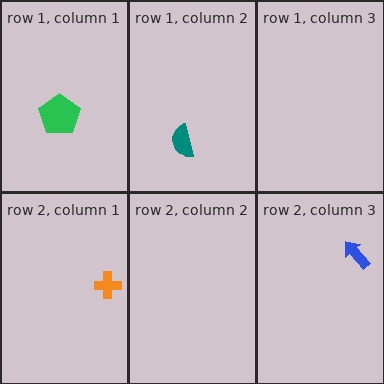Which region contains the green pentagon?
The row 1, column 1 region.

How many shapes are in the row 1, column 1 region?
1.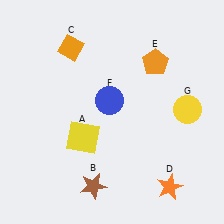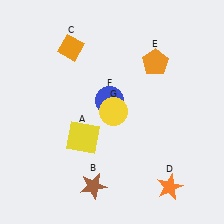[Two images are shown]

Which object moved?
The yellow circle (G) moved left.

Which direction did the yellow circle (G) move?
The yellow circle (G) moved left.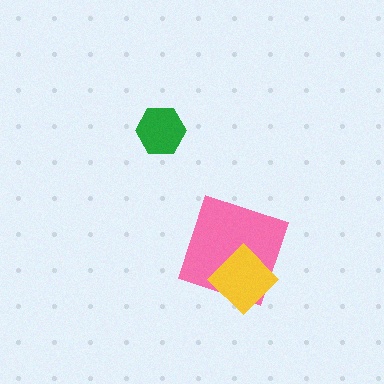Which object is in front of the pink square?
The yellow diamond is in front of the pink square.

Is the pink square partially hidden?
Yes, it is partially covered by another shape.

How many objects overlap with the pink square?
1 object overlaps with the pink square.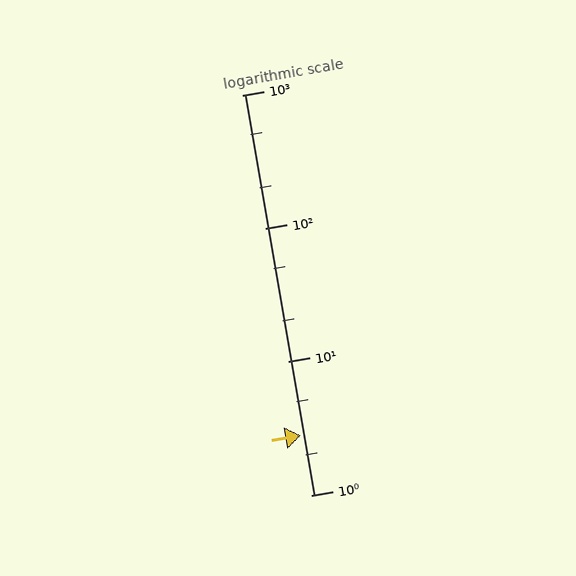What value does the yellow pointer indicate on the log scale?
The pointer indicates approximately 2.8.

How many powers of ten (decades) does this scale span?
The scale spans 3 decades, from 1 to 1000.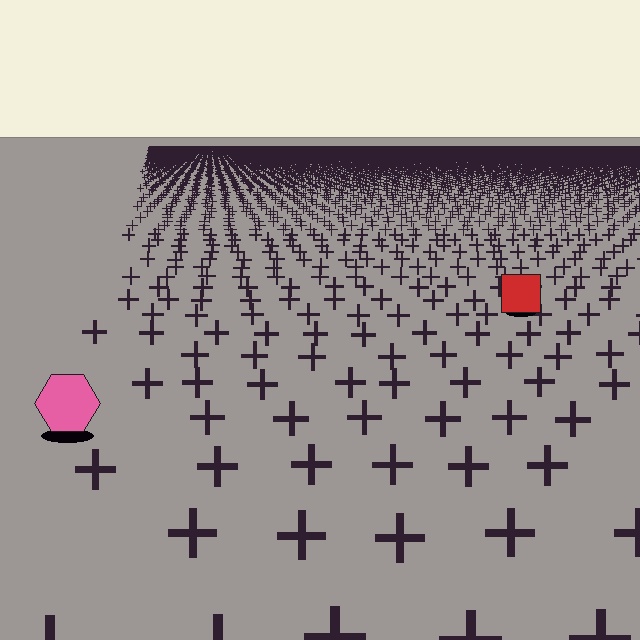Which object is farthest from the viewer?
The red square is farthest from the viewer. It appears smaller and the ground texture around it is denser.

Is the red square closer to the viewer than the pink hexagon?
No. The pink hexagon is closer — you can tell from the texture gradient: the ground texture is coarser near it.